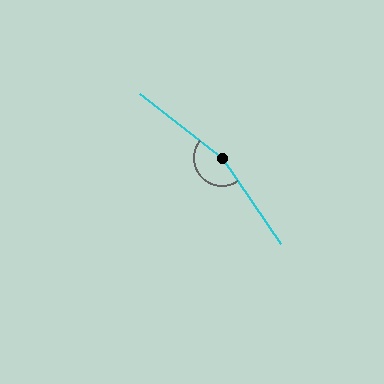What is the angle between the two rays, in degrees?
Approximately 162 degrees.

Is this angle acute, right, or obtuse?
It is obtuse.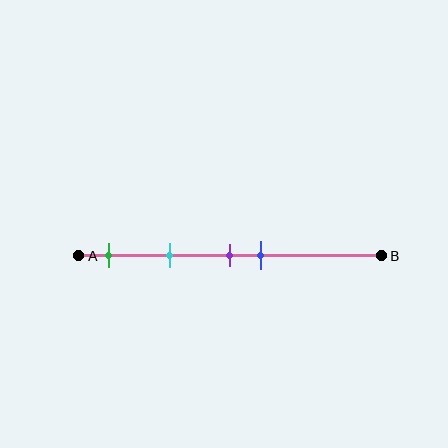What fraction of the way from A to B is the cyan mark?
The cyan mark is approximately 30% (0.3) of the way from A to B.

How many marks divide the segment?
There are 4 marks dividing the segment.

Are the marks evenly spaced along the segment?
No, the marks are not evenly spaced.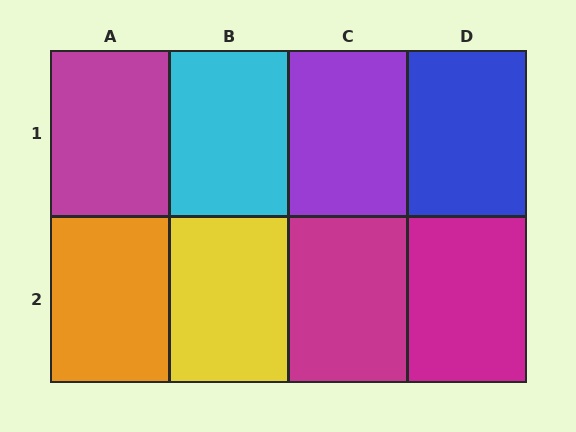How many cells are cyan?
1 cell is cyan.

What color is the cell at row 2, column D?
Magenta.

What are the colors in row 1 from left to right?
Magenta, cyan, purple, blue.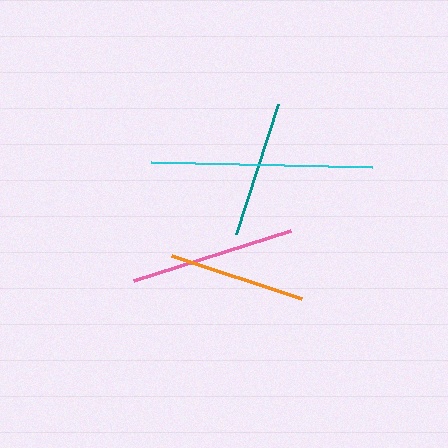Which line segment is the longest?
The cyan line is the longest at approximately 222 pixels.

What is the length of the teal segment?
The teal segment is approximately 137 pixels long.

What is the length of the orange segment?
The orange segment is approximately 137 pixels long.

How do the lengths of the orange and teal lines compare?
The orange and teal lines are approximately the same length.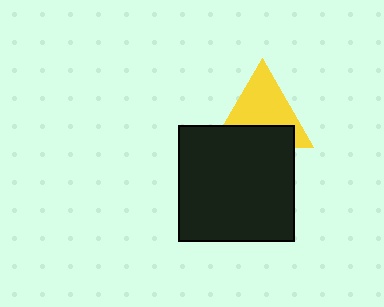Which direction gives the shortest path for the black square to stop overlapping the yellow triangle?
Moving down gives the shortest separation.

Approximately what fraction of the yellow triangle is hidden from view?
Roughly 37% of the yellow triangle is hidden behind the black square.